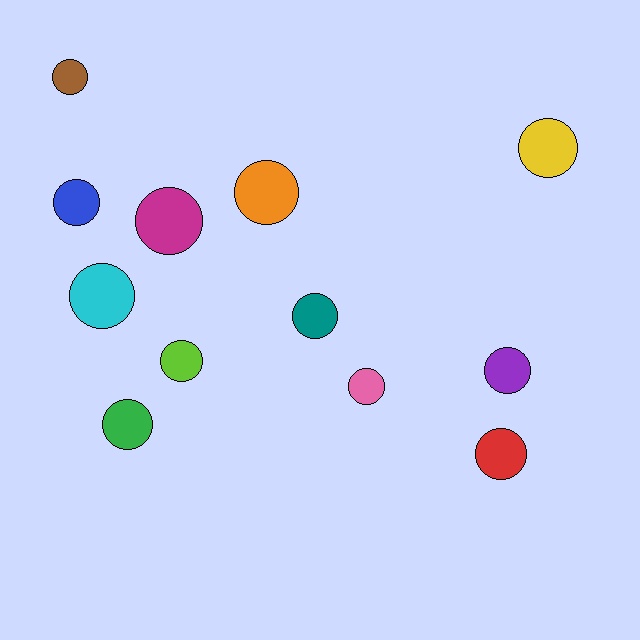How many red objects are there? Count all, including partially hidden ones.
There is 1 red object.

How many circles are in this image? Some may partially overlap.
There are 12 circles.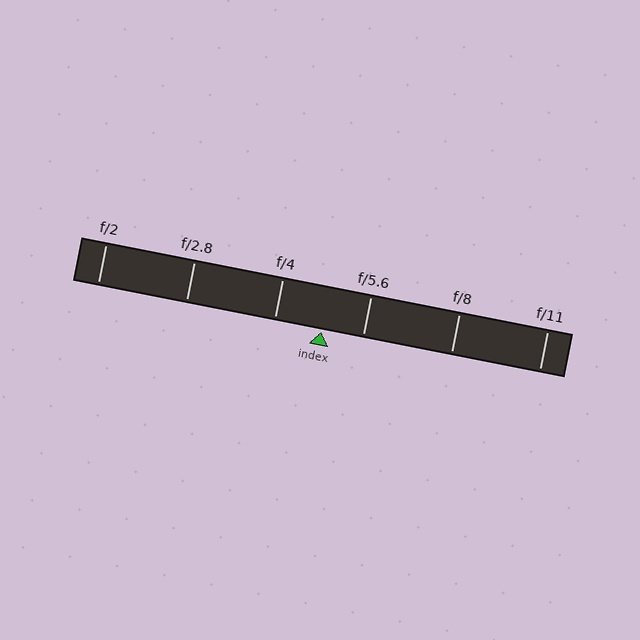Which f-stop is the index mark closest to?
The index mark is closest to f/5.6.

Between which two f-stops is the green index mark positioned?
The index mark is between f/4 and f/5.6.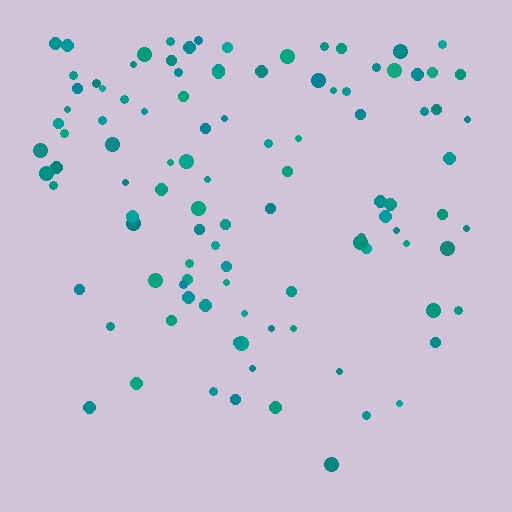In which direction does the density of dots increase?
From bottom to top, with the top side densest.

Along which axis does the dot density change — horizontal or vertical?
Vertical.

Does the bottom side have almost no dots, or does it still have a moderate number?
Still a moderate number, just noticeably fewer than the top.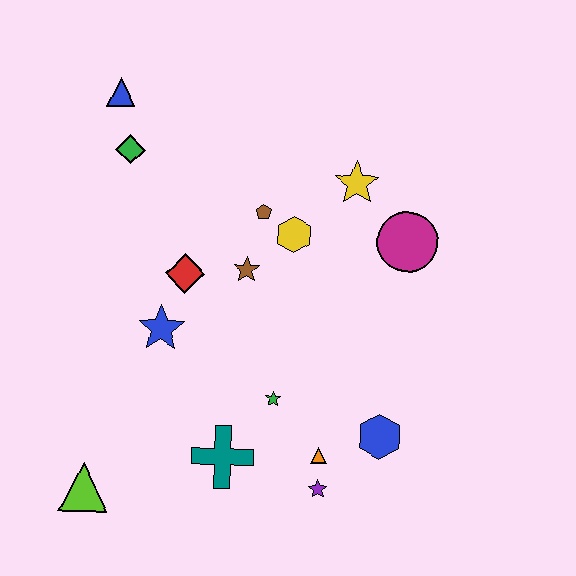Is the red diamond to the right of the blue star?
Yes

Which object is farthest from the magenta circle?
The lime triangle is farthest from the magenta circle.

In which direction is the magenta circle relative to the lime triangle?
The magenta circle is to the right of the lime triangle.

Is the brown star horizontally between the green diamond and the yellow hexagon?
Yes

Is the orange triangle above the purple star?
Yes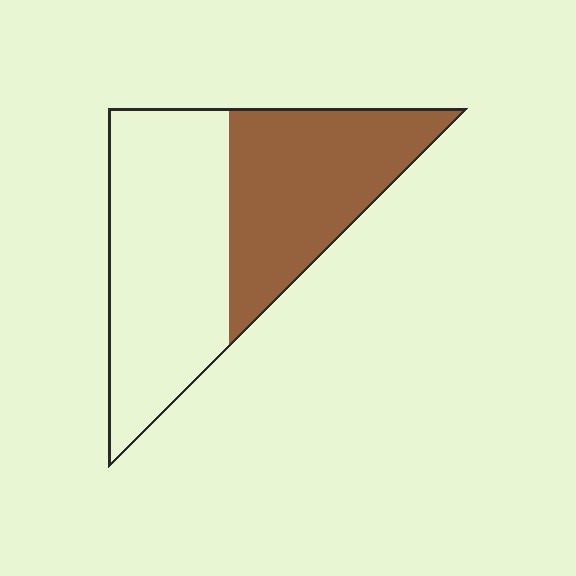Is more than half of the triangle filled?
No.